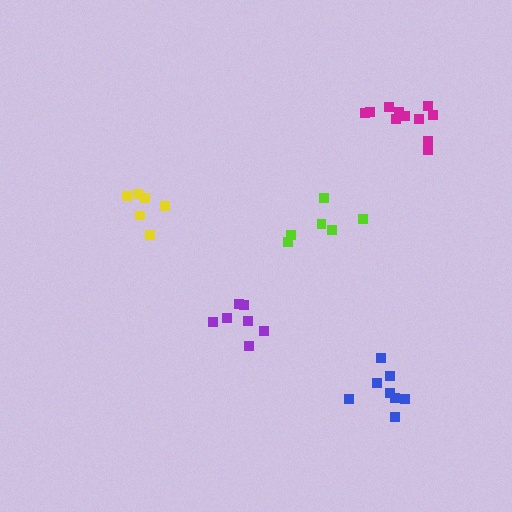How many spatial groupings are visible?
There are 5 spatial groupings.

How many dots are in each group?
Group 1: 8 dots, Group 2: 11 dots, Group 3: 6 dots, Group 4: 7 dots, Group 5: 6 dots (38 total).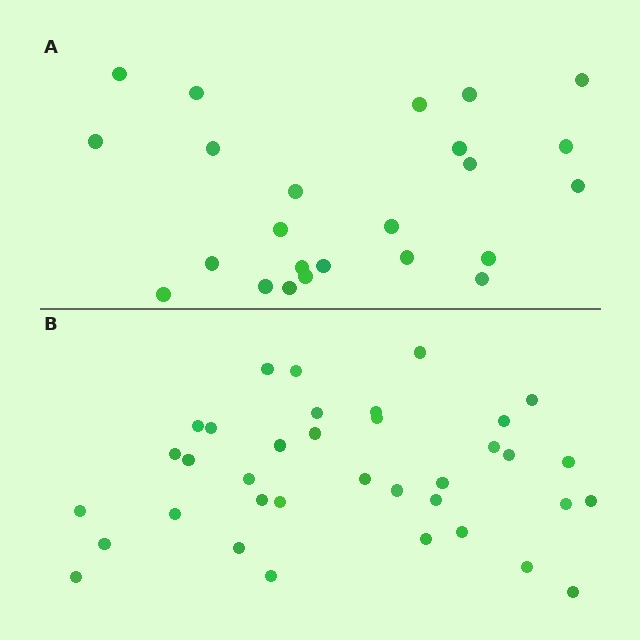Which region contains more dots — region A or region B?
Region B (the bottom region) has more dots.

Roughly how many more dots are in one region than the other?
Region B has roughly 12 or so more dots than region A.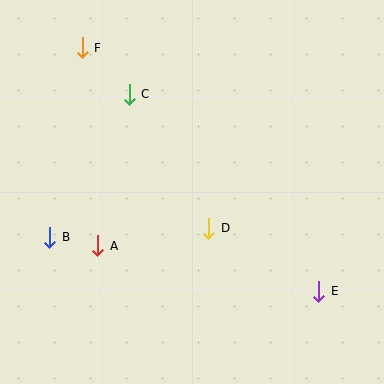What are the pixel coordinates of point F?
Point F is at (82, 48).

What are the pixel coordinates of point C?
Point C is at (129, 94).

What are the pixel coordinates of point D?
Point D is at (209, 228).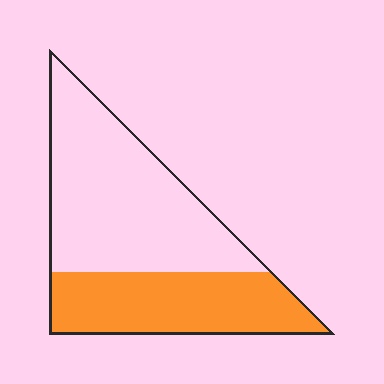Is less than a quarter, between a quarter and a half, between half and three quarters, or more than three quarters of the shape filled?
Between a quarter and a half.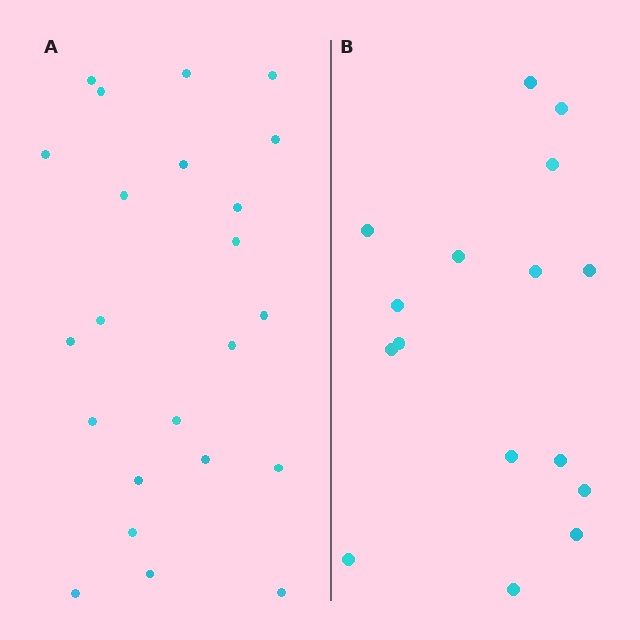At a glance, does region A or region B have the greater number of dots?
Region A (the left region) has more dots.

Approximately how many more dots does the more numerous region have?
Region A has roughly 8 or so more dots than region B.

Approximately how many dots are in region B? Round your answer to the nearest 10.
About 20 dots. (The exact count is 16, which rounds to 20.)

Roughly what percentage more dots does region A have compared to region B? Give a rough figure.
About 45% more.